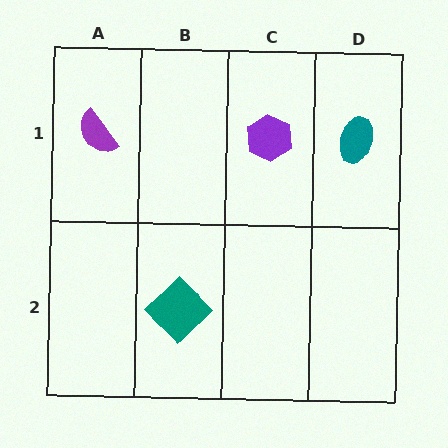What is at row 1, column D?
A teal ellipse.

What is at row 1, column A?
A purple semicircle.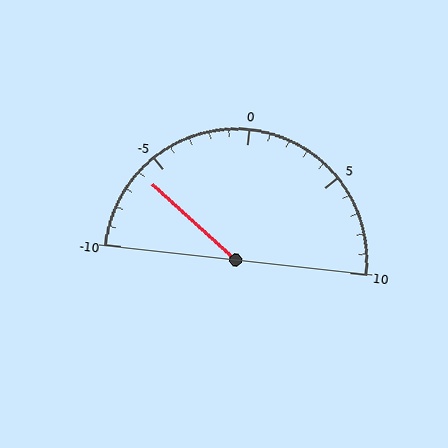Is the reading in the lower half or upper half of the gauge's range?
The reading is in the lower half of the range (-10 to 10).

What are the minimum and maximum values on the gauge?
The gauge ranges from -10 to 10.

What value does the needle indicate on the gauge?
The needle indicates approximately -6.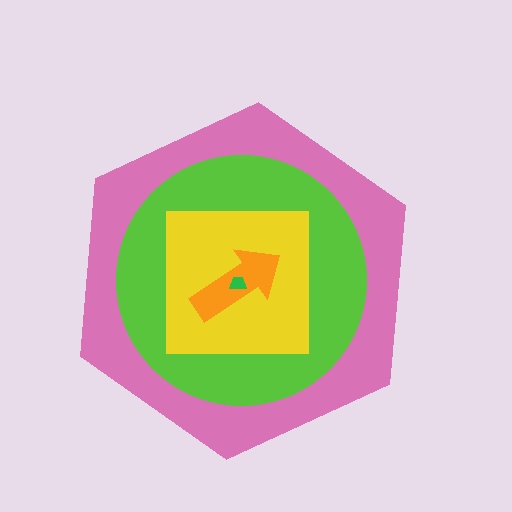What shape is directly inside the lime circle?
The yellow square.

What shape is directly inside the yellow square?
The orange arrow.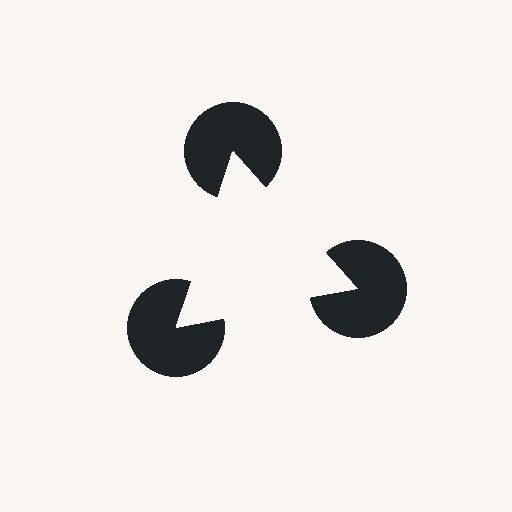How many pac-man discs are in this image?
There are 3 — one at each vertex of the illusory triangle.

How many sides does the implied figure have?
3 sides.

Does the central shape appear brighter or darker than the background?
It typically appears slightly brighter than the background, even though no actual brightness change is drawn.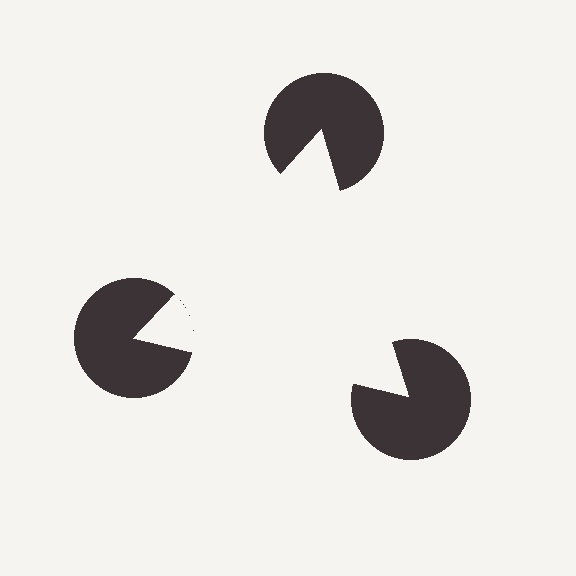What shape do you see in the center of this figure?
An illusory triangle — its edges are inferred from the aligned wedge cuts in the pac-man discs, not physically drawn.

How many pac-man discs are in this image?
There are 3 — one at each vertex of the illusory triangle.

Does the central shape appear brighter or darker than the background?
It typically appears slightly brighter than the background, even though no actual brightness change is drawn.